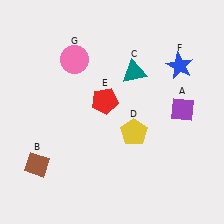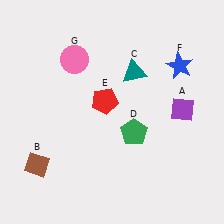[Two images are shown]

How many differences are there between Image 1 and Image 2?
There is 1 difference between the two images.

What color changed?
The pentagon (D) changed from yellow in Image 1 to green in Image 2.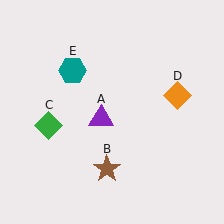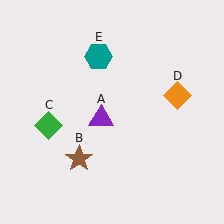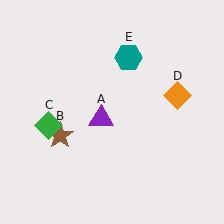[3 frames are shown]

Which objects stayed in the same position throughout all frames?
Purple triangle (object A) and green diamond (object C) and orange diamond (object D) remained stationary.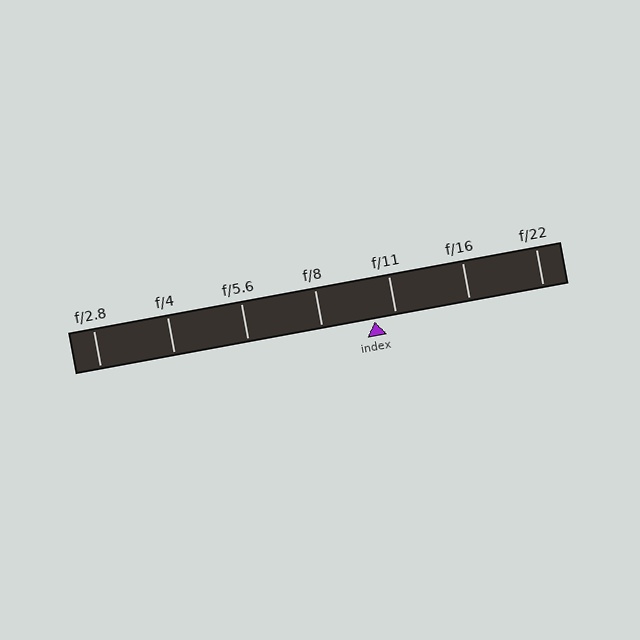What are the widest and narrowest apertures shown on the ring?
The widest aperture shown is f/2.8 and the narrowest is f/22.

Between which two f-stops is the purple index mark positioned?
The index mark is between f/8 and f/11.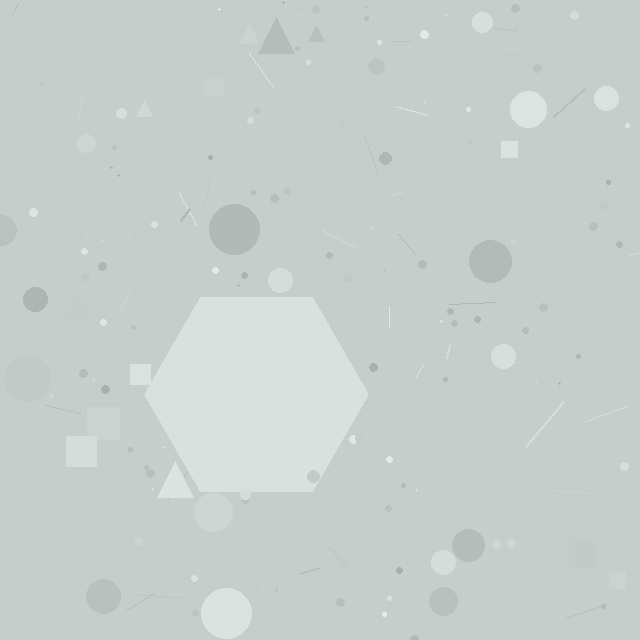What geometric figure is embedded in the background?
A hexagon is embedded in the background.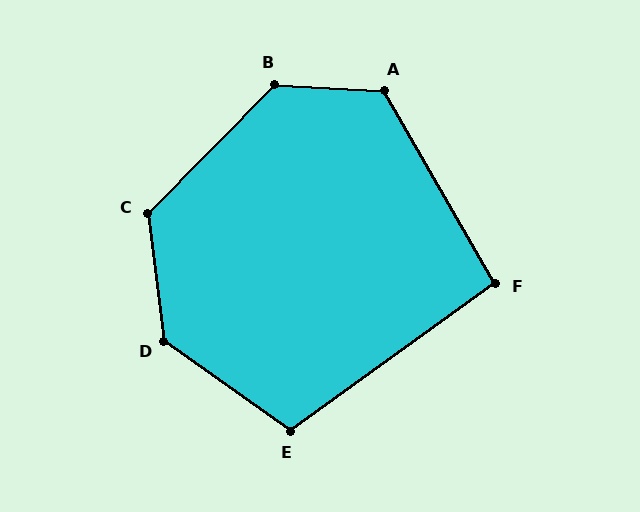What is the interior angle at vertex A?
Approximately 123 degrees (obtuse).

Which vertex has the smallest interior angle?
F, at approximately 96 degrees.